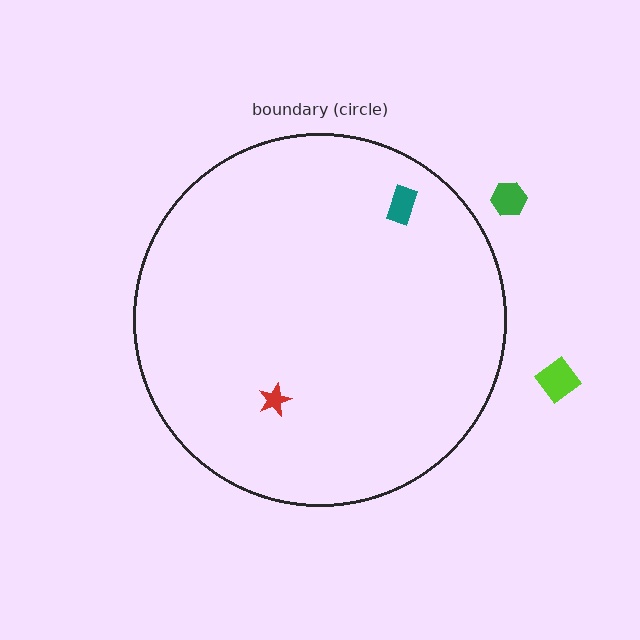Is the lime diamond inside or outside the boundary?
Outside.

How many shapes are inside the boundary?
2 inside, 2 outside.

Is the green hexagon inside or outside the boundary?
Outside.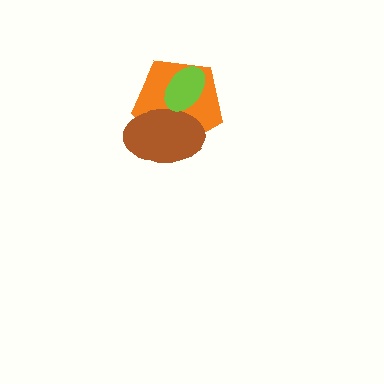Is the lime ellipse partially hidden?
No, no other shape covers it.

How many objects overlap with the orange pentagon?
2 objects overlap with the orange pentagon.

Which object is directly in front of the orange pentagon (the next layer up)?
The brown ellipse is directly in front of the orange pentagon.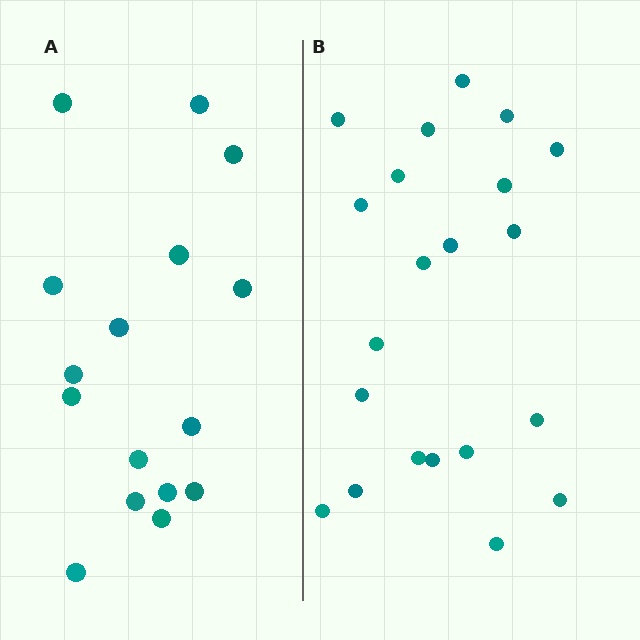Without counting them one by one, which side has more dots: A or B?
Region B (the right region) has more dots.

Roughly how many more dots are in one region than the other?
Region B has about 5 more dots than region A.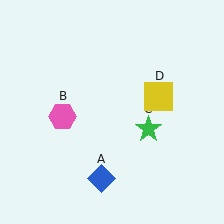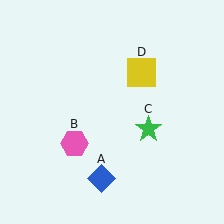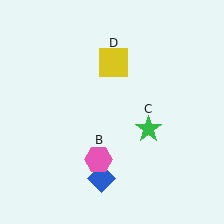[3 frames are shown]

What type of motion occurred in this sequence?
The pink hexagon (object B), yellow square (object D) rotated counterclockwise around the center of the scene.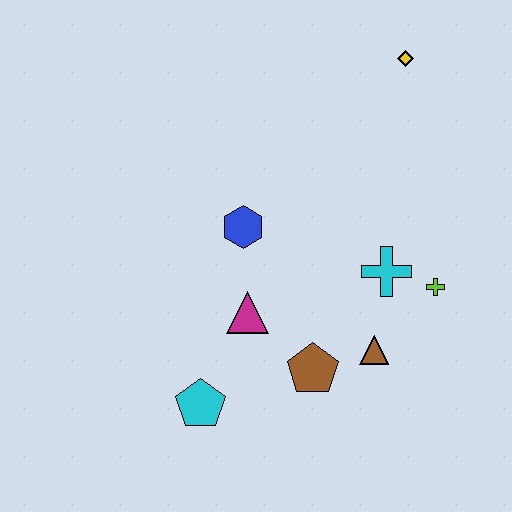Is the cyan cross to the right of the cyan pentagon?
Yes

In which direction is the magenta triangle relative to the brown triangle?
The magenta triangle is to the left of the brown triangle.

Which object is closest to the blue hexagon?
The magenta triangle is closest to the blue hexagon.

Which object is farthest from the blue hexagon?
The yellow diamond is farthest from the blue hexagon.